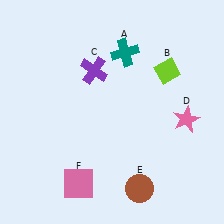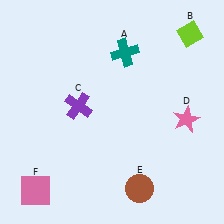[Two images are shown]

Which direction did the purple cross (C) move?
The purple cross (C) moved down.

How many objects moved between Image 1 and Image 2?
3 objects moved between the two images.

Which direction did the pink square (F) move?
The pink square (F) moved left.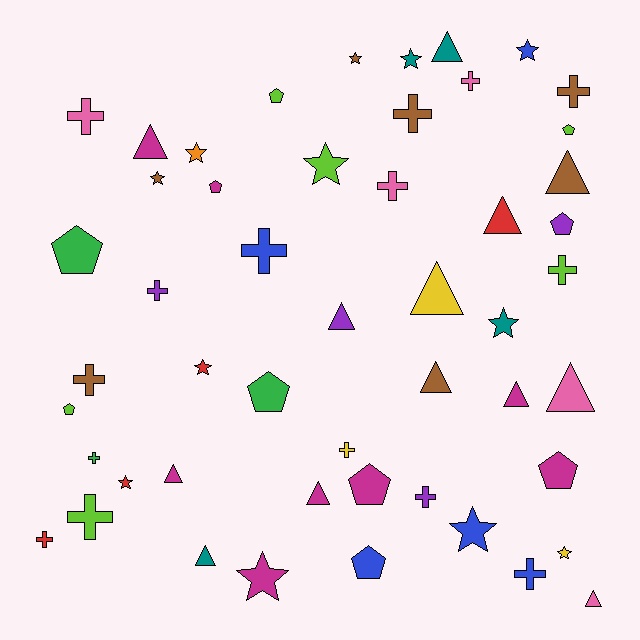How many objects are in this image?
There are 50 objects.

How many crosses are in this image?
There are 15 crosses.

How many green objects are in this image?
There are 3 green objects.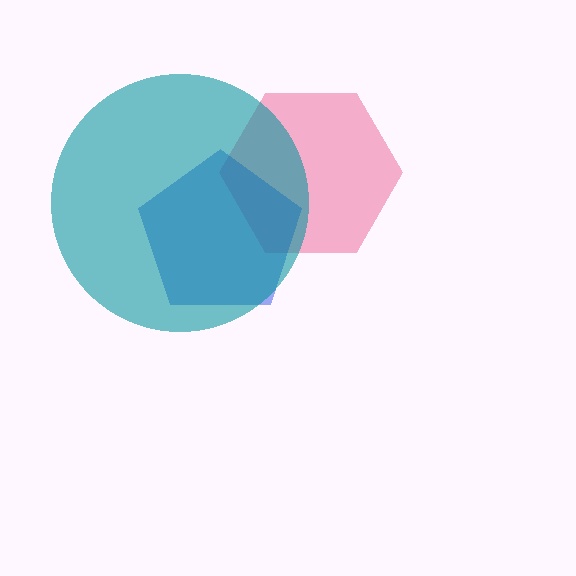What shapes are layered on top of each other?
The layered shapes are: a pink hexagon, a blue pentagon, a teal circle.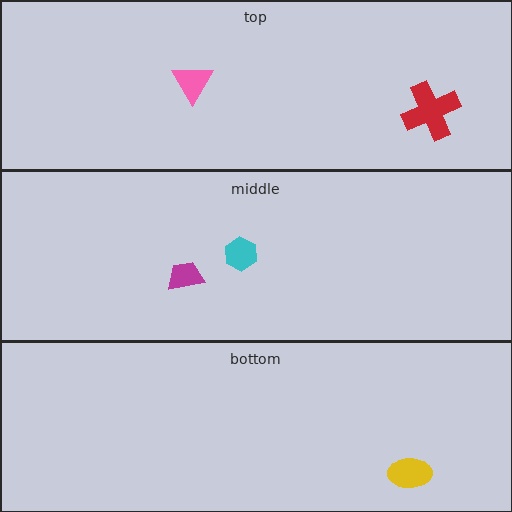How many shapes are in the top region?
2.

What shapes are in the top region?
The red cross, the pink triangle.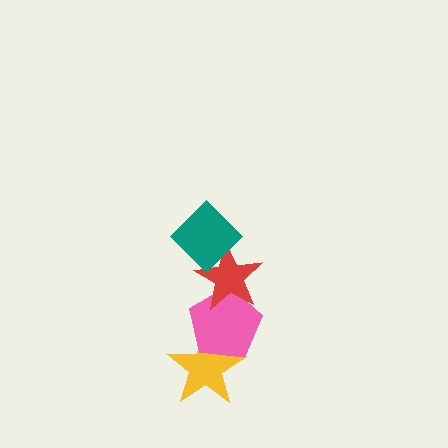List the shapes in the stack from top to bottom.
From top to bottom: the teal diamond, the red star, the pink pentagon, the yellow star.